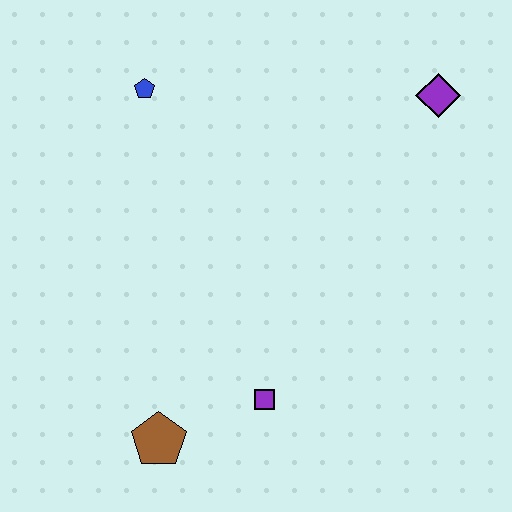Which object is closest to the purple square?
The brown pentagon is closest to the purple square.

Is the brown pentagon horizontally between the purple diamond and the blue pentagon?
Yes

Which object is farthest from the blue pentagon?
The brown pentagon is farthest from the blue pentagon.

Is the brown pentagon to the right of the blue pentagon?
Yes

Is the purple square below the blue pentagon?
Yes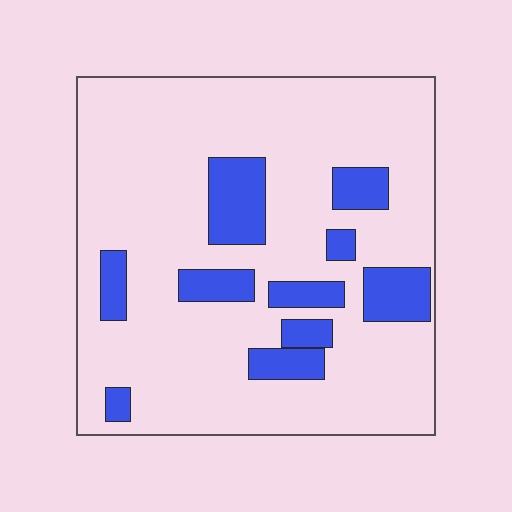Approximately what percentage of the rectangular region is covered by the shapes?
Approximately 20%.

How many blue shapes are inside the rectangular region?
10.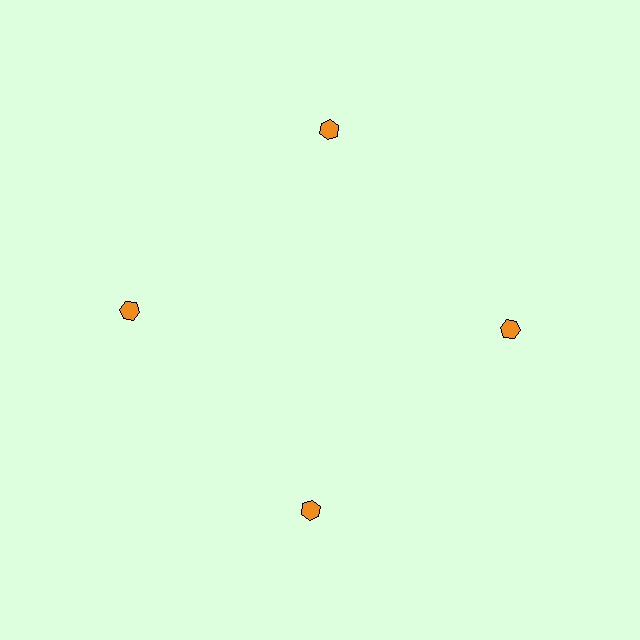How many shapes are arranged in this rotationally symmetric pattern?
There are 4 shapes, arranged in 4 groups of 1.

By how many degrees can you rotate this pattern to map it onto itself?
The pattern maps onto itself every 90 degrees of rotation.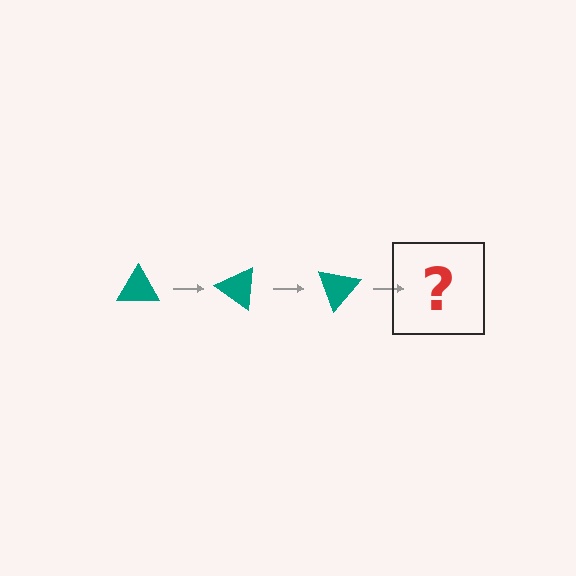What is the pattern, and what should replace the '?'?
The pattern is that the triangle rotates 35 degrees each step. The '?' should be a teal triangle rotated 105 degrees.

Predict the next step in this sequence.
The next step is a teal triangle rotated 105 degrees.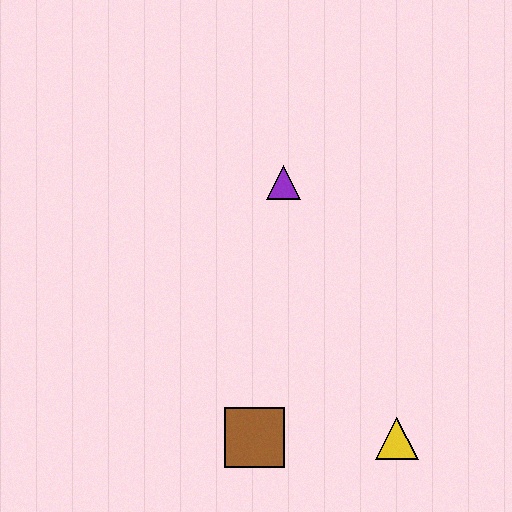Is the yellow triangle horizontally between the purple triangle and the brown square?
No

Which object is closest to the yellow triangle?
The brown square is closest to the yellow triangle.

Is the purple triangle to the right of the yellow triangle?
No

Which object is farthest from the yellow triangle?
The purple triangle is farthest from the yellow triangle.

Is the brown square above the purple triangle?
No